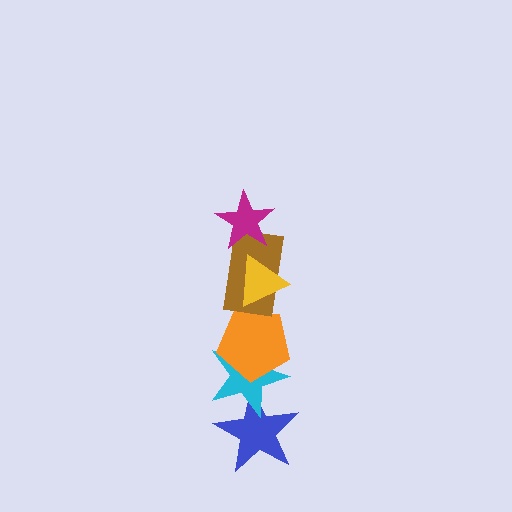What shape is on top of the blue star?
The cyan star is on top of the blue star.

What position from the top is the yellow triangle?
The yellow triangle is 2nd from the top.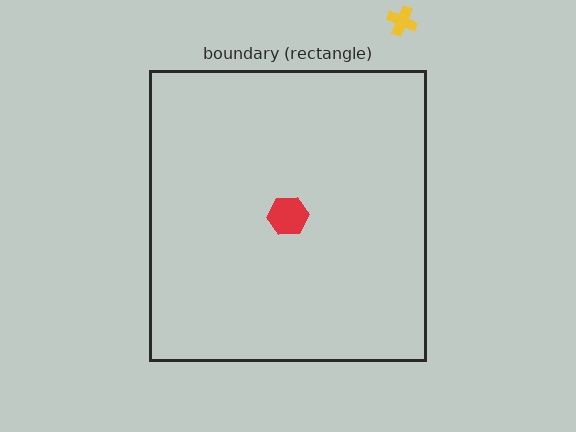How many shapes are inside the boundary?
1 inside, 1 outside.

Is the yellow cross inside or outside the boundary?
Outside.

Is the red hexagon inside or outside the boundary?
Inside.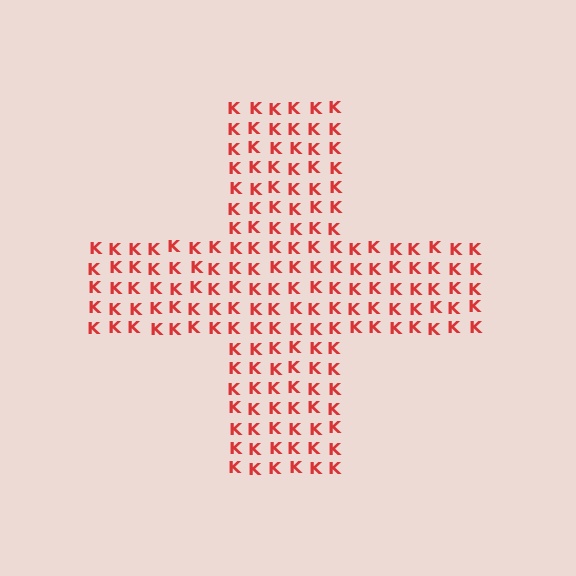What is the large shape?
The large shape is a cross.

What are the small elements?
The small elements are letter K's.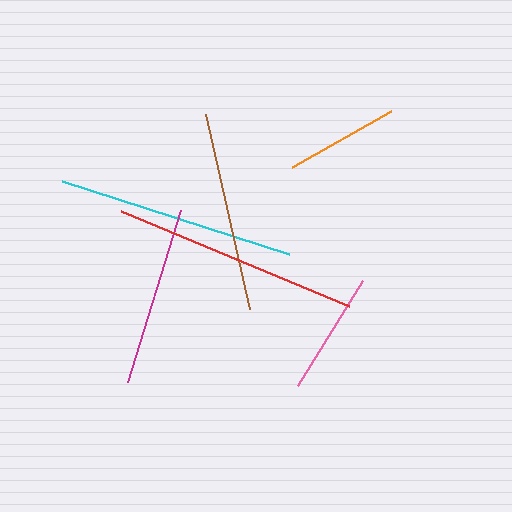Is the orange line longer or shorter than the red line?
The red line is longer than the orange line.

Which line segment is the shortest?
The orange line is the shortest at approximately 114 pixels.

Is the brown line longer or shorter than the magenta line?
The brown line is longer than the magenta line.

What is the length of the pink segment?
The pink segment is approximately 123 pixels long.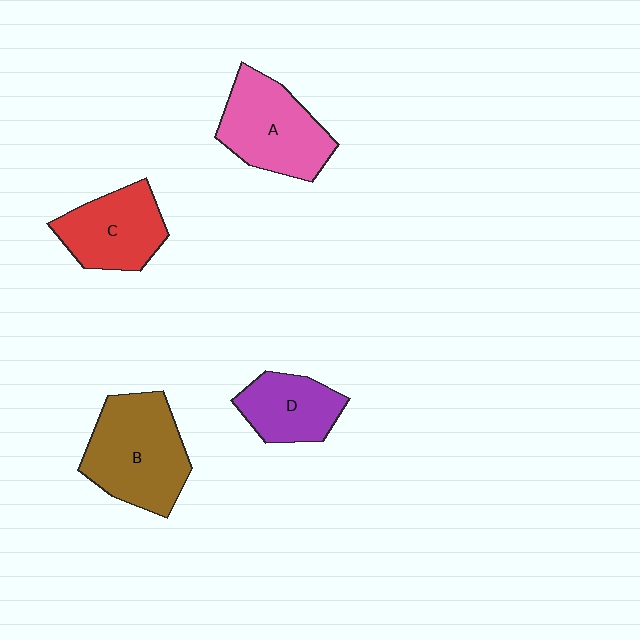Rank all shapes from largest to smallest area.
From largest to smallest: B (brown), A (pink), C (red), D (purple).